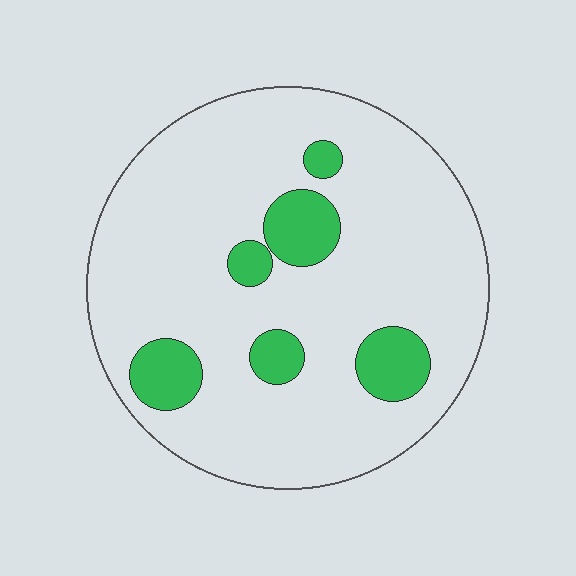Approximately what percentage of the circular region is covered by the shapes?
Approximately 15%.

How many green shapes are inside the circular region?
6.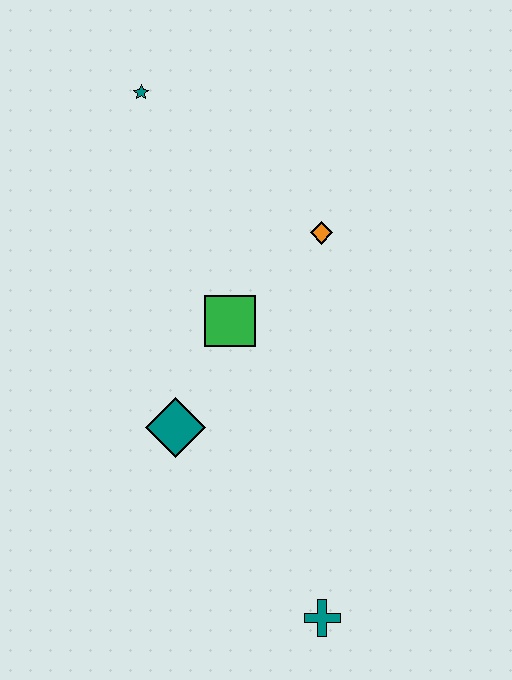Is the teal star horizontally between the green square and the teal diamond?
No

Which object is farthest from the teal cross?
The teal star is farthest from the teal cross.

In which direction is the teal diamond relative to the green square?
The teal diamond is below the green square.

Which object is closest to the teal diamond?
The green square is closest to the teal diamond.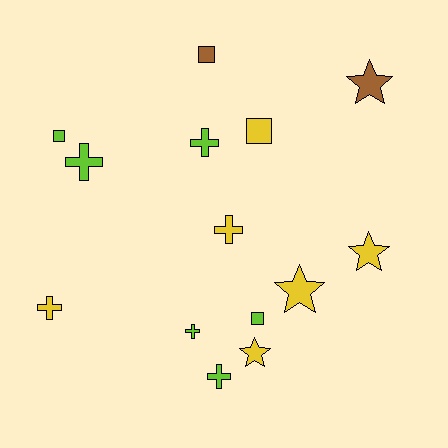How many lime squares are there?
There are 2 lime squares.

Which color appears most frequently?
Yellow, with 6 objects.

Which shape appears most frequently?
Cross, with 6 objects.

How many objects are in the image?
There are 14 objects.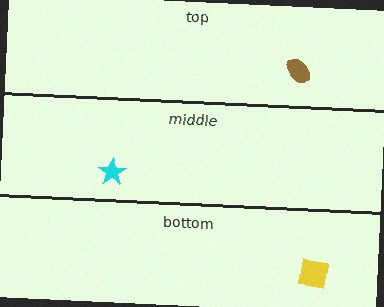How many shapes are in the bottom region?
1.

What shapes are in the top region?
The brown ellipse.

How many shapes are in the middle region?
1.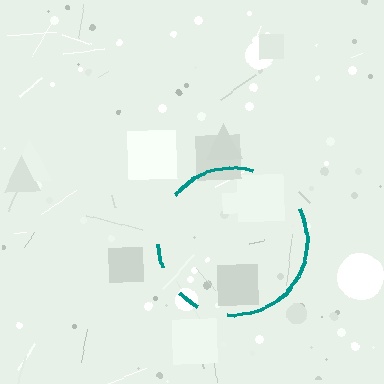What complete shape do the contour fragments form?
The contour fragments form a circle.